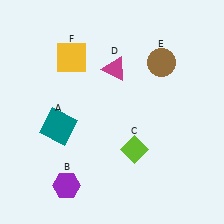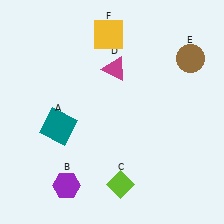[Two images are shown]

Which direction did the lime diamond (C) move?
The lime diamond (C) moved down.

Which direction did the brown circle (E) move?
The brown circle (E) moved right.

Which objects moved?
The objects that moved are: the lime diamond (C), the brown circle (E), the yellow square (F).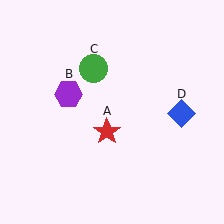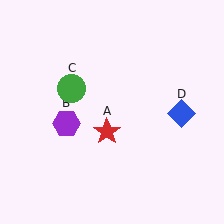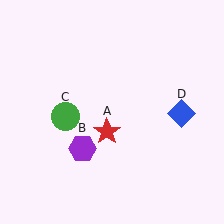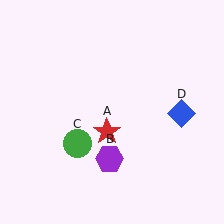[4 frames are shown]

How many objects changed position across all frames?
2 objects changed position: purple hexagon (object B), green circle (object C).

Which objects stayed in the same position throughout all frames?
Red star (object A) and blue diamond (object D) remained stationary.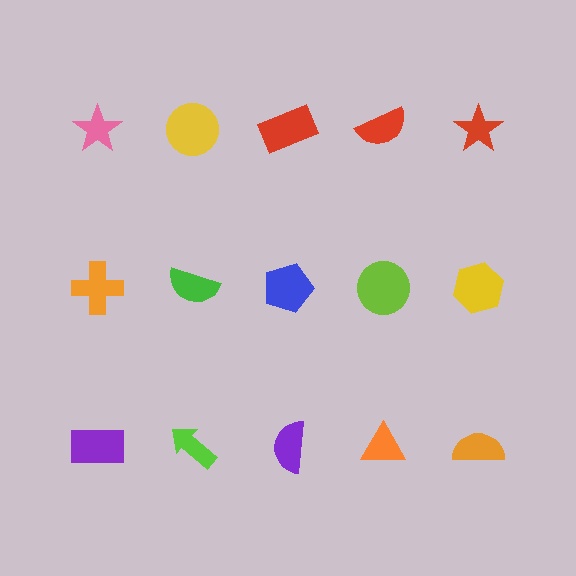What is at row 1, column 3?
A red rectangle.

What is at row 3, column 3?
A purple semicircle.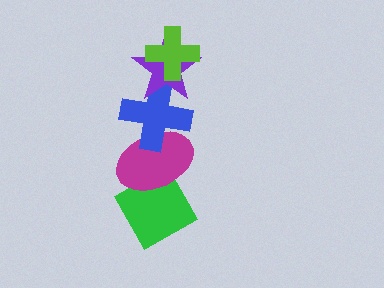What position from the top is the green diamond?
The green diamond is 5th from the top.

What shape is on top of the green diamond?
The magenta ellipse is on top of the green diamond.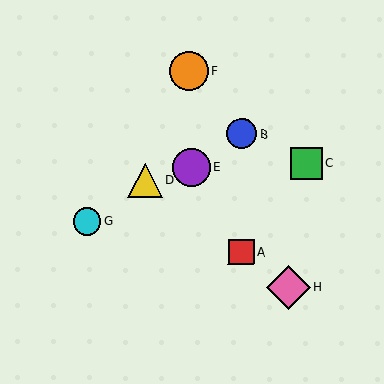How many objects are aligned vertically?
2 objects (A, B) are aligned vertically.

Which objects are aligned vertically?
Objects A, B are aligned vertically.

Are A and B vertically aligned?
Yes, both are at x≈241.